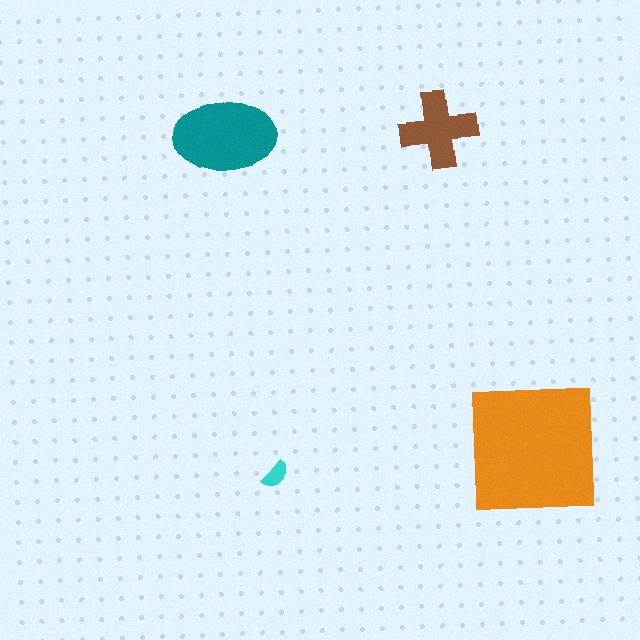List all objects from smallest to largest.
The cyan semicircle, the brown cross, the teal ellipse, the orange square.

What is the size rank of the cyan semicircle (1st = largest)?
4th.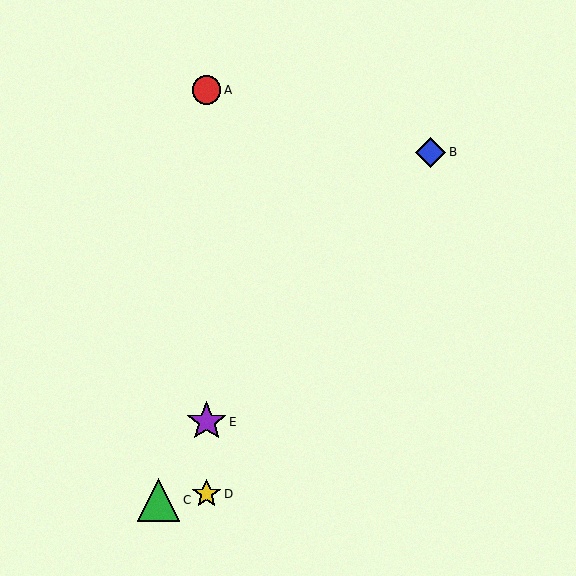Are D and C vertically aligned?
No, D is at x≈207 and C is at x≈159.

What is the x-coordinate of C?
Object C is at x≈159.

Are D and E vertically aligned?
Yes, both are at x≈207.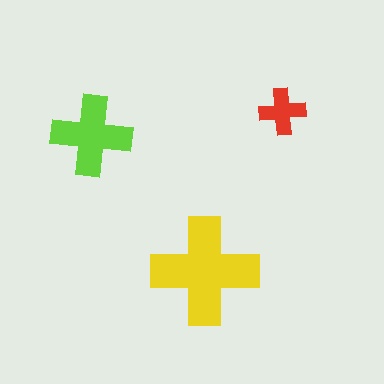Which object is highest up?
The red cross is topmost.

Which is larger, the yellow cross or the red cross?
The yellow one.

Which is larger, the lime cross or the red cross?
The lime one.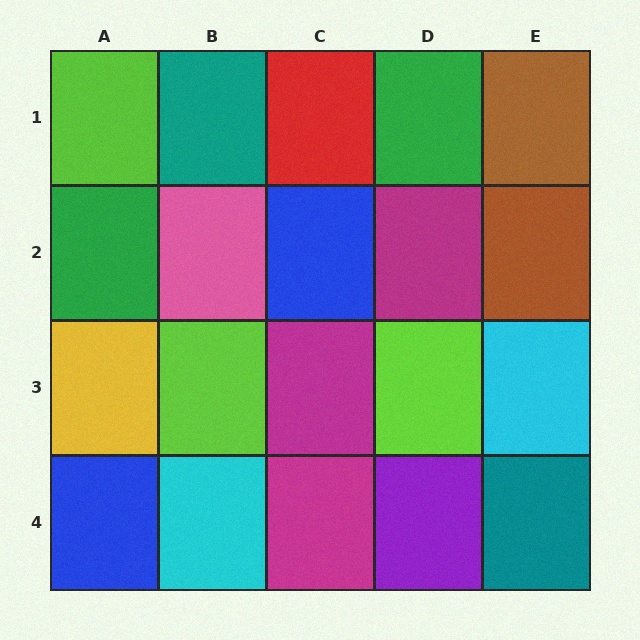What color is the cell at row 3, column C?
Magenta.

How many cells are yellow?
1 cell is yellow.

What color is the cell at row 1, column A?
Lime.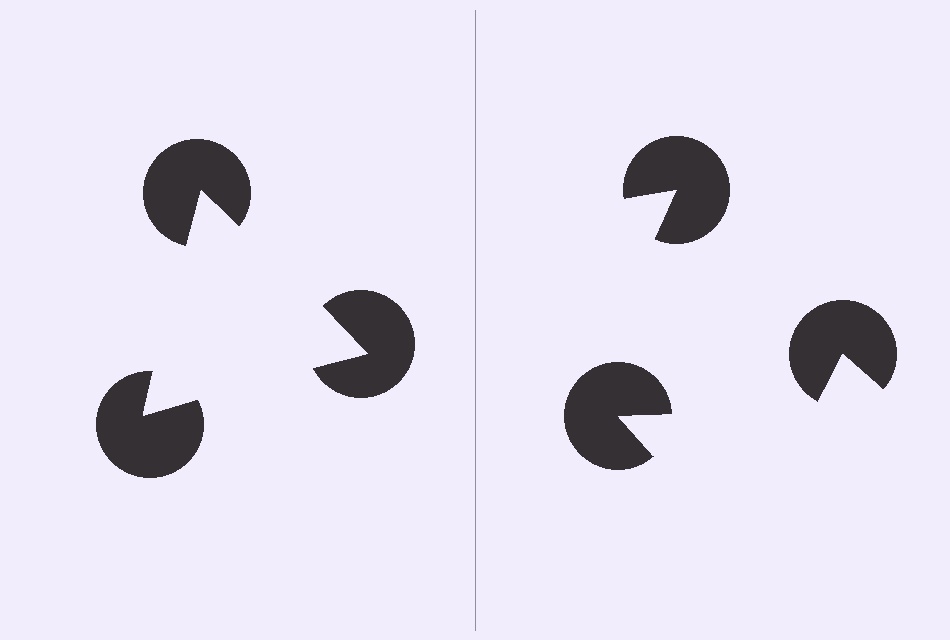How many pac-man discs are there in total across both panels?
6 — 3 on each side.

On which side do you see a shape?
An illusory triangle appears on the left side. On the right side the wedge cuts are rotated, so no coherent shape forms.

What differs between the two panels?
The pac-man discs are positioned identically on both sides; only the wedge orientations differ. On the left they align to a triangle; on the right they are misaligned.